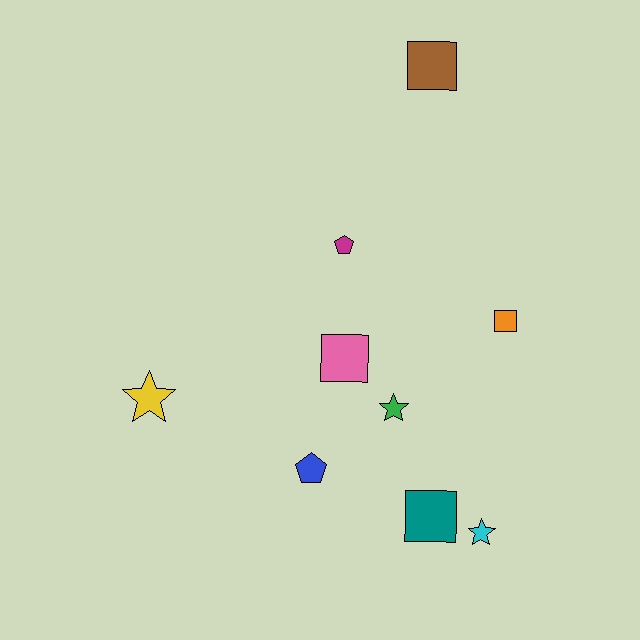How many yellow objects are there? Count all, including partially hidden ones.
There is 1 yellow object.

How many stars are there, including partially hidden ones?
There are 3 stars.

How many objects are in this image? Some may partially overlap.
There are 9 objects.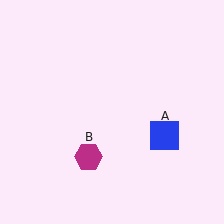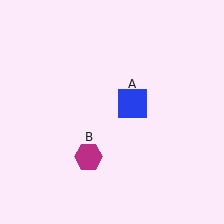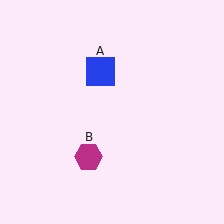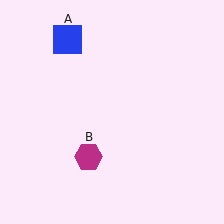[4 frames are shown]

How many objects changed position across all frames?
1 object changed position: blue square (object A).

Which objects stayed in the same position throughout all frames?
Magenta hexagon (object B) remained stationary.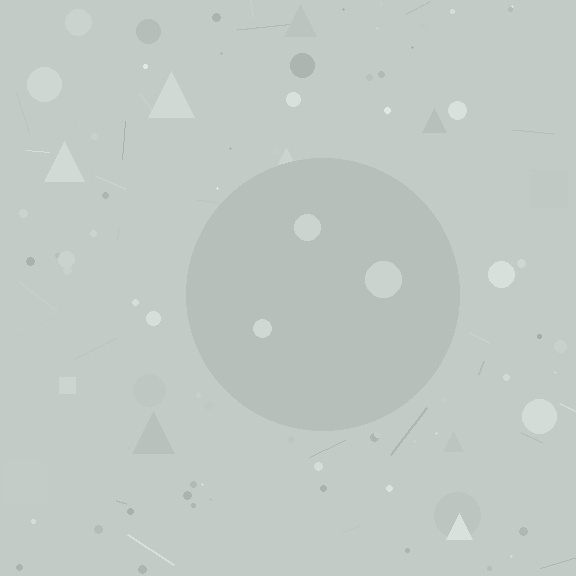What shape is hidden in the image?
A circle is hidden in the image.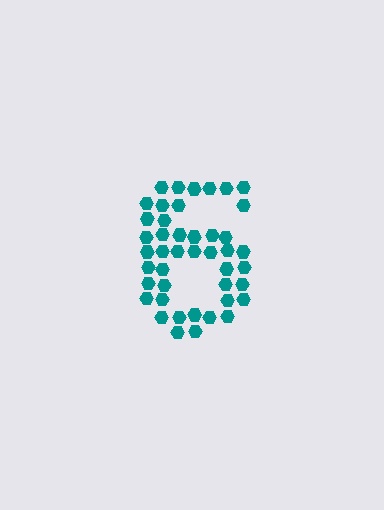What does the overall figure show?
The overall figure shows the digit 6.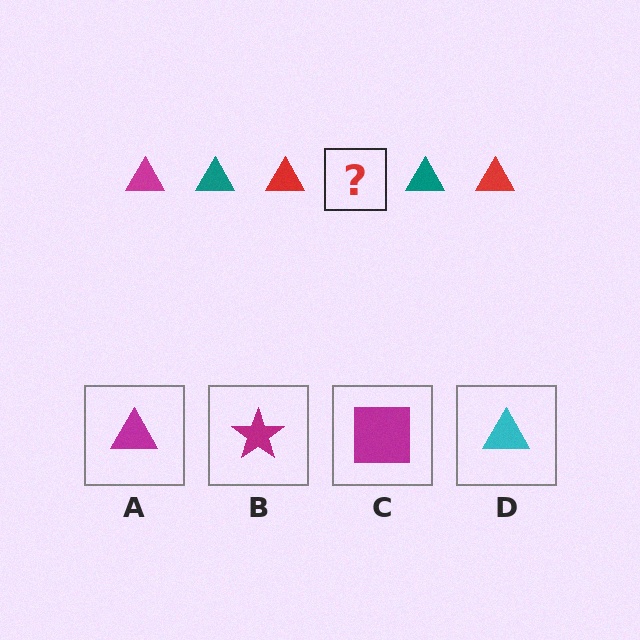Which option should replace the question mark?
Option A.